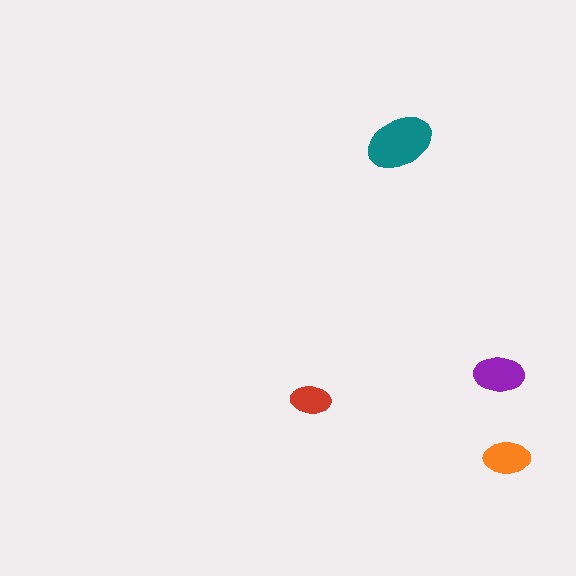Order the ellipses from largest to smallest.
the teal one, the purple one, the orange one, the red one.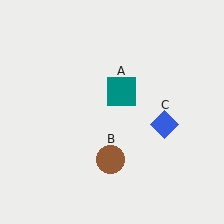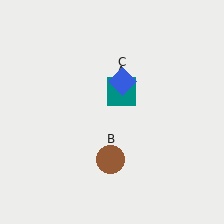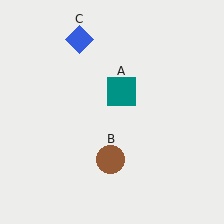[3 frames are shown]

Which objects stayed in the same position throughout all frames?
Teal square (object A) and brown circle (object B) remained stationary.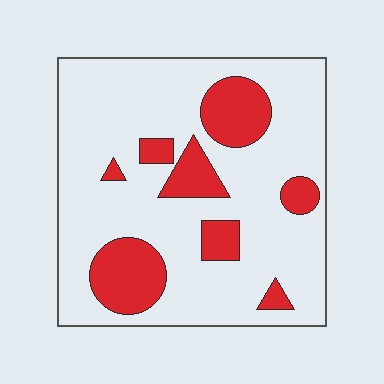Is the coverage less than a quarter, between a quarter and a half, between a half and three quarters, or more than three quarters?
Less than a quarter.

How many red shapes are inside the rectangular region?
8.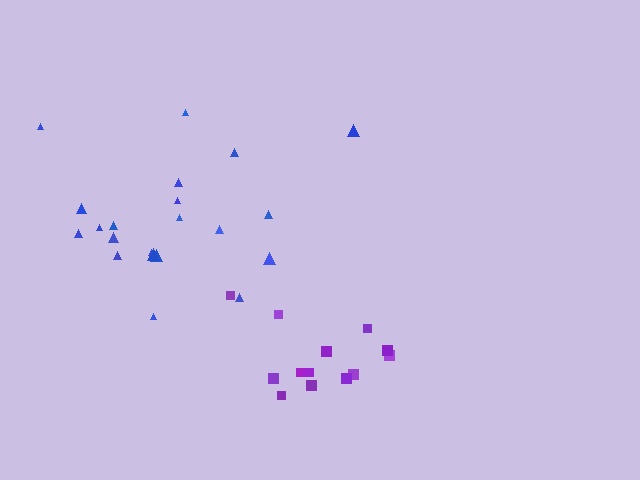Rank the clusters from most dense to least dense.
blue, purple.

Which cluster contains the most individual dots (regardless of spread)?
Blue (21).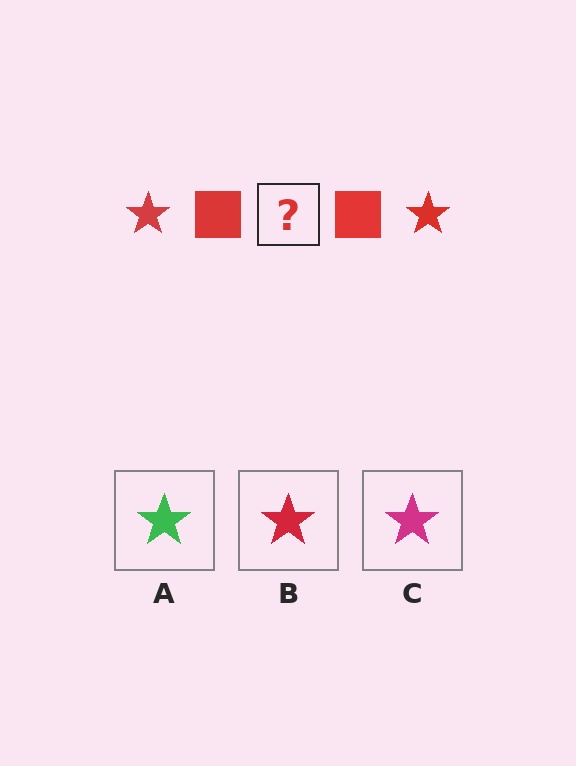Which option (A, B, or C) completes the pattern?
B.